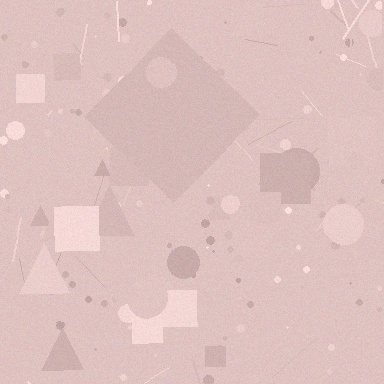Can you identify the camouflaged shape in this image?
The camouflaged shape is a diamond.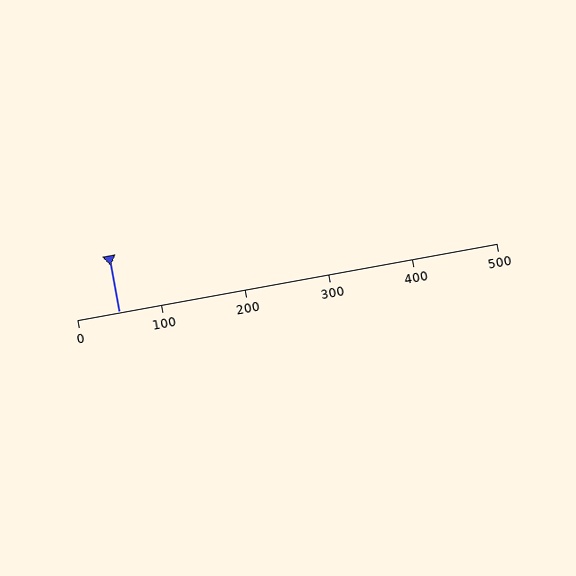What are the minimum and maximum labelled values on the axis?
The axis runs from 0 to 500.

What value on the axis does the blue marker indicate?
The marker indicates approximately 50.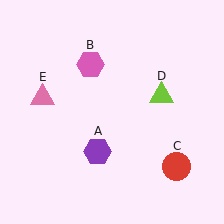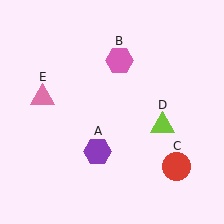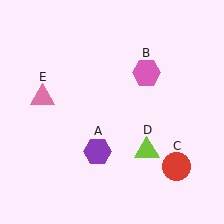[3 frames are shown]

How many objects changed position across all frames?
2 objects changed position: pink hexagon (object B), lime triangle (object D).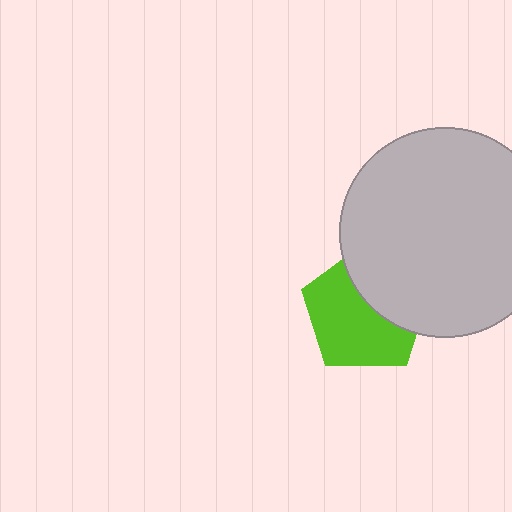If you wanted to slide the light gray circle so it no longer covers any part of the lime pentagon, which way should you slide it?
Slide it toward the upper-right — that is the most direct way to separate the two shapes.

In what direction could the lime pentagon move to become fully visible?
The lime pentagon could move toward the lower-left. That would shift it out from behind the light gray circle entirely.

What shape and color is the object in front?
The object in front is a light gray circle.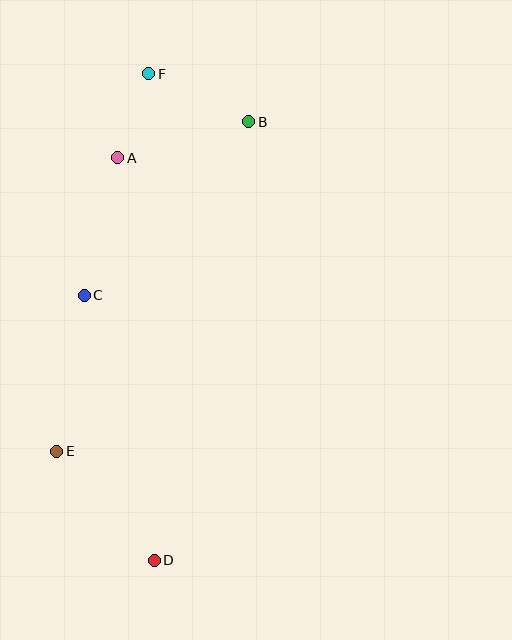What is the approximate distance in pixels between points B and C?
The distance between B and C is approximately 239 pixels.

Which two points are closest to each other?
Points A and F are closest to each other.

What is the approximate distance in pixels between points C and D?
The distance between C and D is approximately 274 pixels.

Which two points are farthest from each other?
Points D and F are farthest from each other.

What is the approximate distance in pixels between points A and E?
The distance between A and E is approximately 300 pixels.